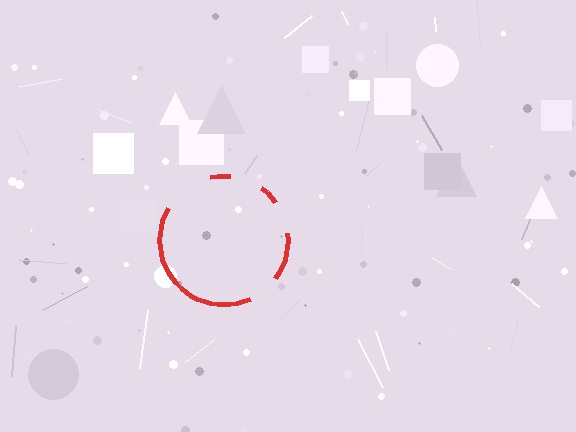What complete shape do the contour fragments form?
The contour fragments form a circle.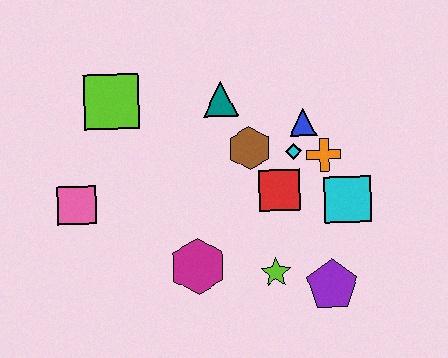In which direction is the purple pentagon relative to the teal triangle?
The purple pentagon is below the teal triangle.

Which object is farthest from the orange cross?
The pink square is farthest from the orange cross.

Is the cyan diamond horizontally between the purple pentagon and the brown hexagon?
Yes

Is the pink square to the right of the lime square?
No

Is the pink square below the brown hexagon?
Yes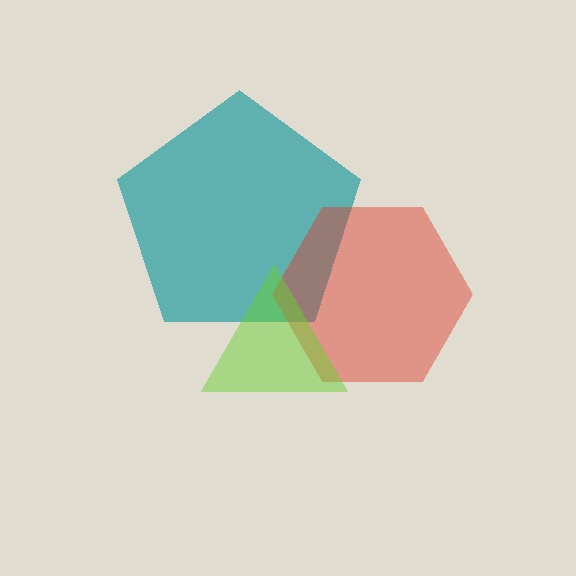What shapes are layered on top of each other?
The layered shapes are: a teal pentagon, a red hexagon, a lime triangle.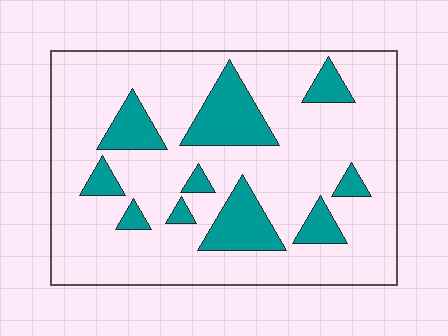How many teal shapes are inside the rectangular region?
10.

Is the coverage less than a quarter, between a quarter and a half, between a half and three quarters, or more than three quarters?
Less than a quarter.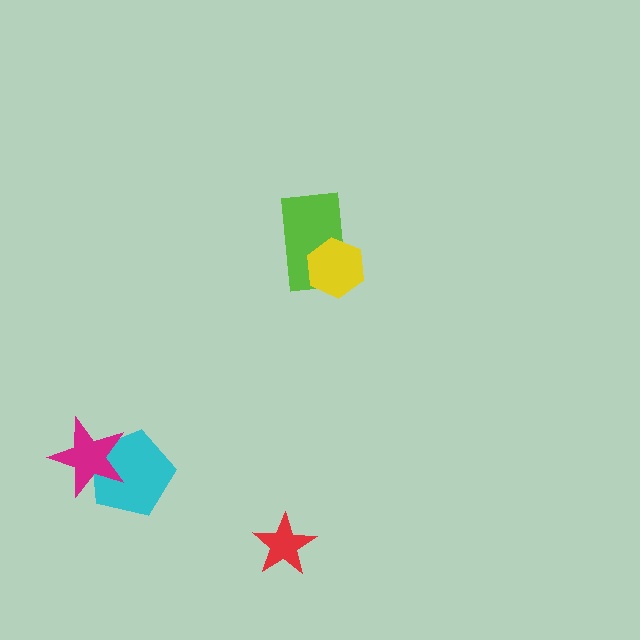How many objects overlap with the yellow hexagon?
1 object overlaps with the yellow hexagon.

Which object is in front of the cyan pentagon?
The magenta star is in front of the cyan pentagon.